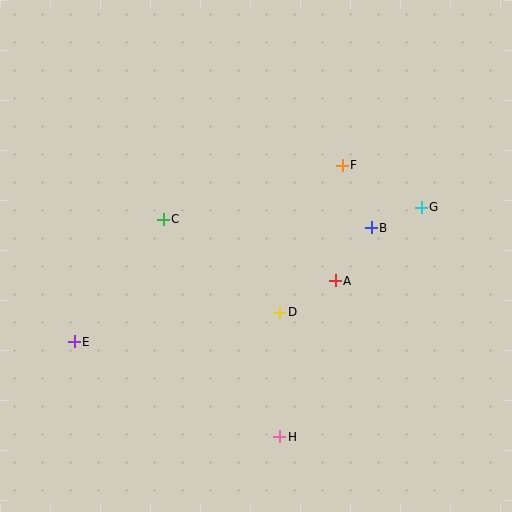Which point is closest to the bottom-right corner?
Point H is closest to the bottom-right corner.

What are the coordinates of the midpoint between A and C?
The midpoint between A and C is at (249, 250).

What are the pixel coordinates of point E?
Point E is at (74, 342).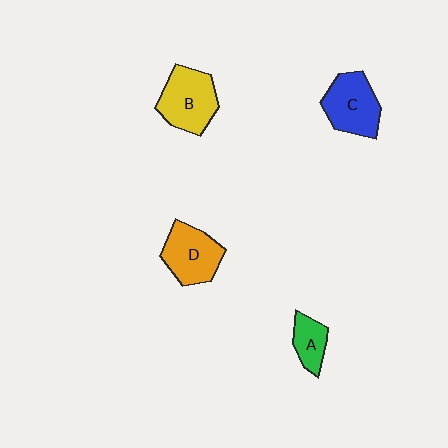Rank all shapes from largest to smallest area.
From largest to smallest: B (yellow), C (blue), D (orange), A (green).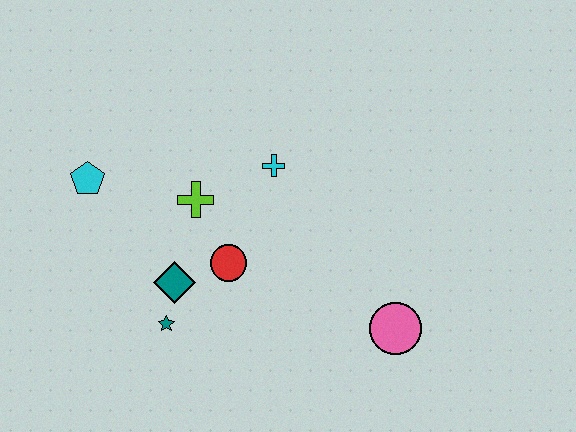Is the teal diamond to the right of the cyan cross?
No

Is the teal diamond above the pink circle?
Yes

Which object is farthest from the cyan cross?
The pink circle is farthest from the cyan cross.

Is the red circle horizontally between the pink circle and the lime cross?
Yes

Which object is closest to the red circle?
The teal diamond is closest to the red circle.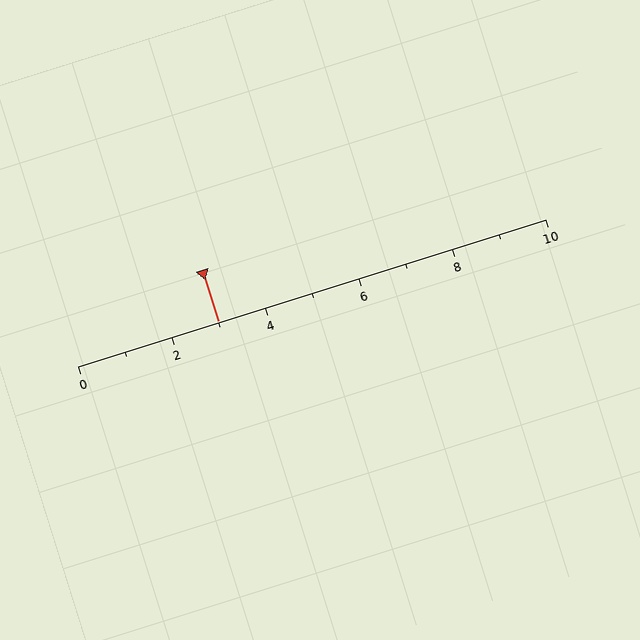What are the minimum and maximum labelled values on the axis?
The axis runs from 0 to 10.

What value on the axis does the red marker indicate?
The marker indicates approximately 3.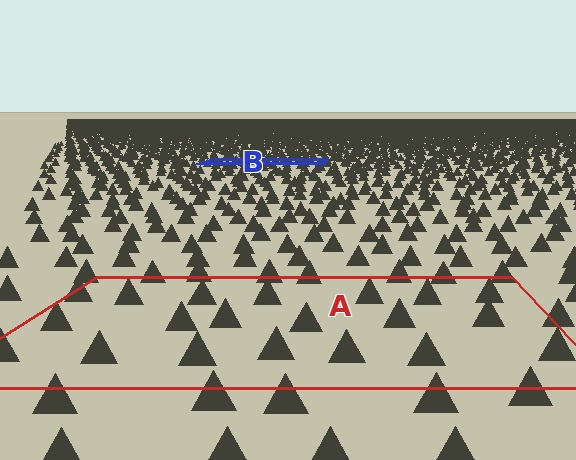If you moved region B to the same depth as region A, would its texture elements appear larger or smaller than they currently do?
They would appear larger. At a closer depth, the same texture elements are projected at a bigger on-screen size.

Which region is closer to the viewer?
Region A is closer. The texture elements there are larger and more spread out.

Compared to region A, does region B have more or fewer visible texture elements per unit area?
Region B has more texture elements per unit area — they are packed more densely because it is farther away.